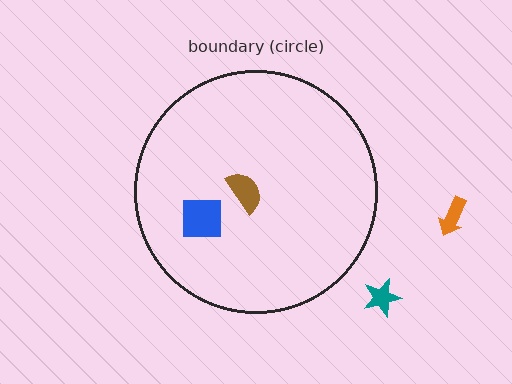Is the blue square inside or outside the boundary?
Inside.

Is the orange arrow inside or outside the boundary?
Outside.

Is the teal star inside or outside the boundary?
Outside.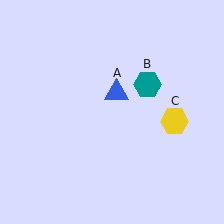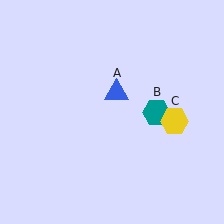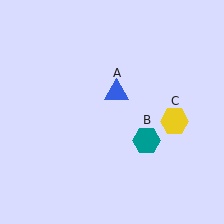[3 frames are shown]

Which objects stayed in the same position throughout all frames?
Blue triangle (object A) and yellow hexagon (object C) remained stationary.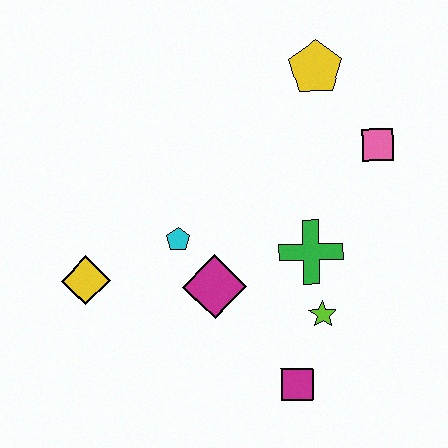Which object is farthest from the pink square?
The yellow diamond is farthest from the pink square.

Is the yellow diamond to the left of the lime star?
Yes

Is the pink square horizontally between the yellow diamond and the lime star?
No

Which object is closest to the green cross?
The lime star is closest to the green cross.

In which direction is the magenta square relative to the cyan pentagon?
The magenta square is below the cyan pentagon.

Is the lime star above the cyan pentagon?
No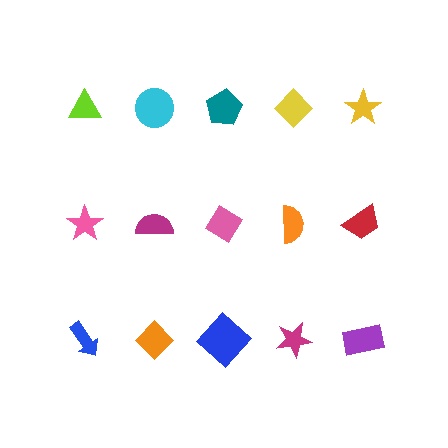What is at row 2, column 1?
A pink star.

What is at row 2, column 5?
A red trapezoid.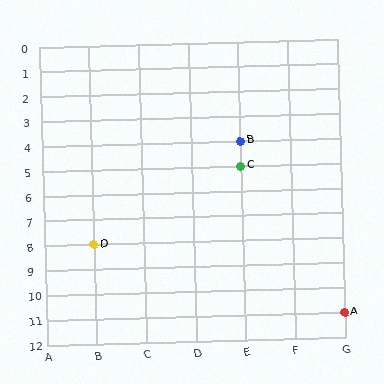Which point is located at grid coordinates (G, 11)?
Point A is at (G, 11).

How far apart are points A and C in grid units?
Points A and C are 2 columns and 6 rows apart (about 6.3 grid units diagonally).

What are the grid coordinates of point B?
Point B is at grid coordinates (E, 4).